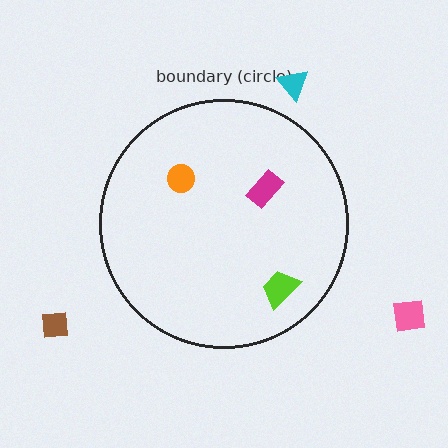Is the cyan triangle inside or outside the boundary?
Outside.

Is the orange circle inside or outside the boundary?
Inside.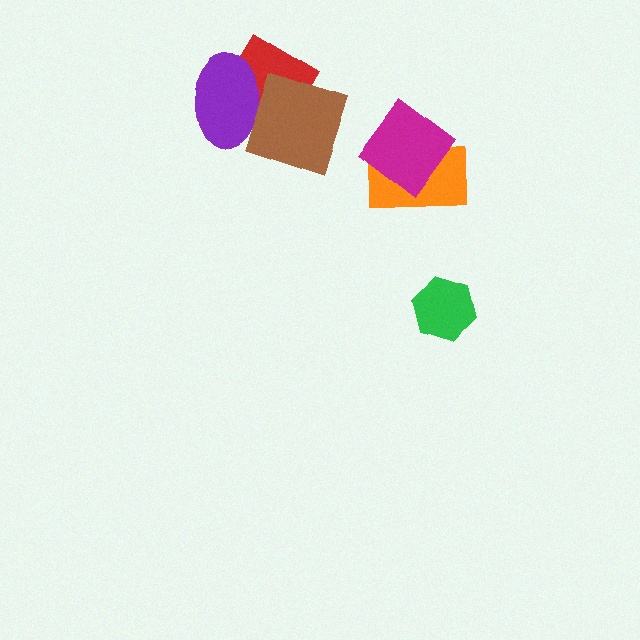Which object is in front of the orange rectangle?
The magenta diamond is in front of the orange rectangle.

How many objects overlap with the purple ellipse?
2 objects overlap with the purple ellipse.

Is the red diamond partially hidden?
Yes, it is partially covered by another shape.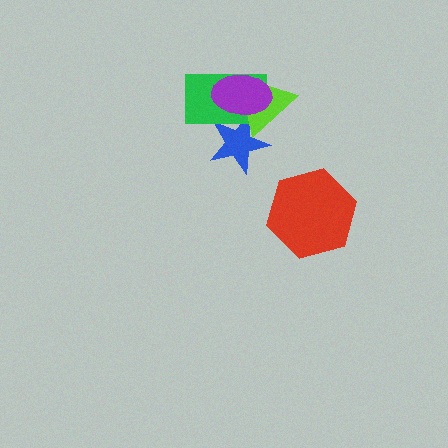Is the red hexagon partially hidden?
No, no other shape covers it.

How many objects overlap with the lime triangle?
3 objects overlap with the lime triangle.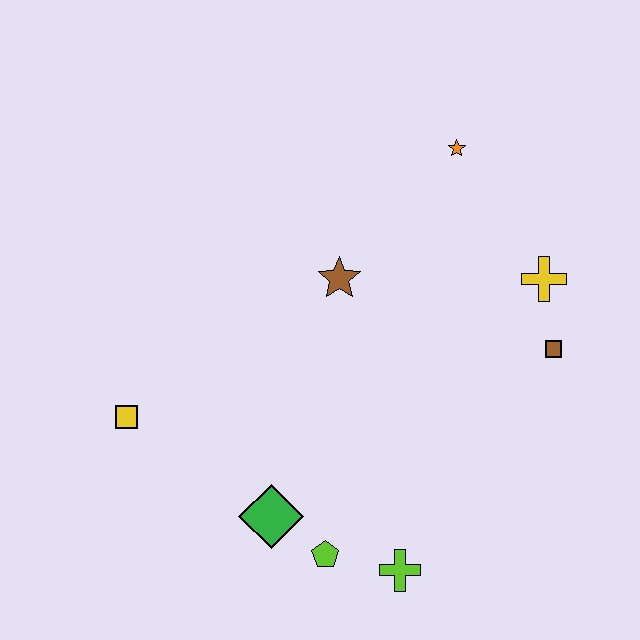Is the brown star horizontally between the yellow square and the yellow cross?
Yes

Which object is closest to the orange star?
The yellow cross is closest to the orange star.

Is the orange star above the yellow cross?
Yes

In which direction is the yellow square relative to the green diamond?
The yellow square is to the left of the green diamond.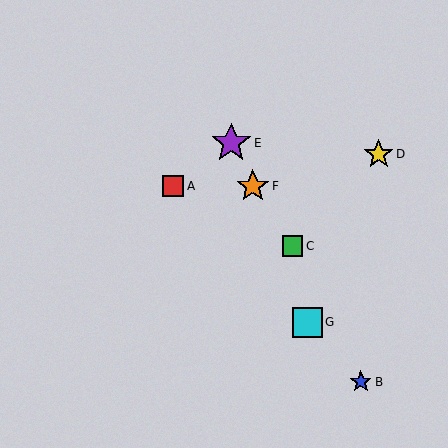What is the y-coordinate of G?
Object G is at y≈322.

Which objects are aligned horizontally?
Objects A, F are aligned horizontally.